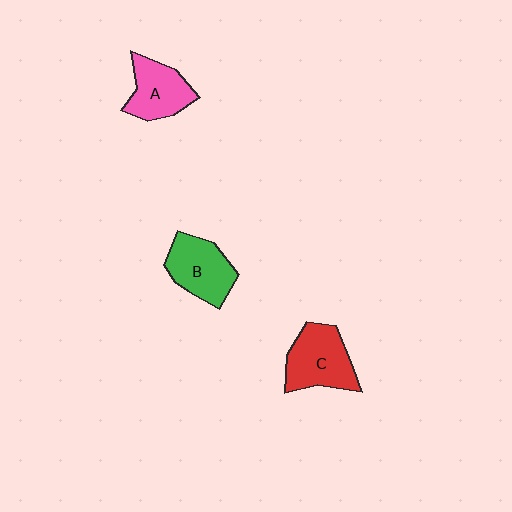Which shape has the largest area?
Shape C (red).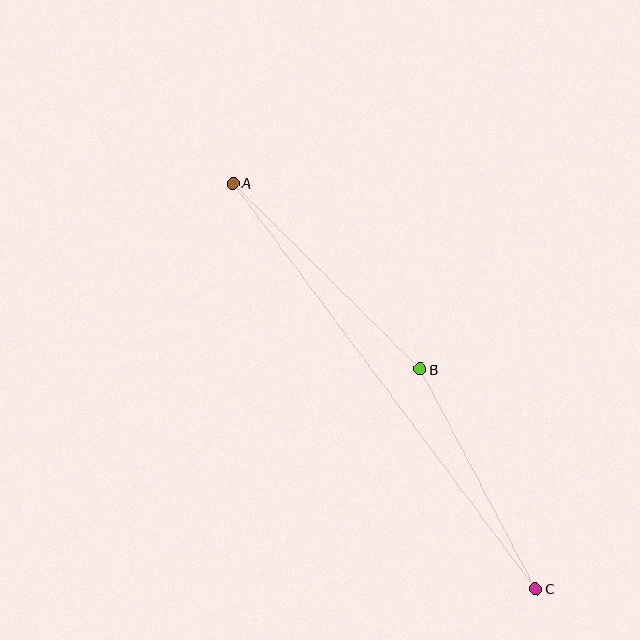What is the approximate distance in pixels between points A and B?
The distance between A and B is approximately 264 pixels.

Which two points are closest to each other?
Points B and C are closest to each other.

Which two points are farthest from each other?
Points A and C are farthest from each other.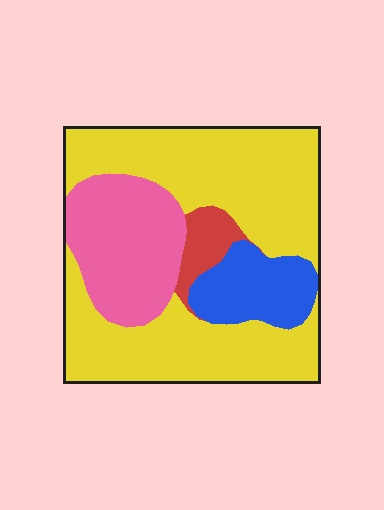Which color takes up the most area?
Yellow, at roughly 60%.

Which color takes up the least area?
Red, at roughly 5%.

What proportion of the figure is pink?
Pink covers roughly 20% of the figure.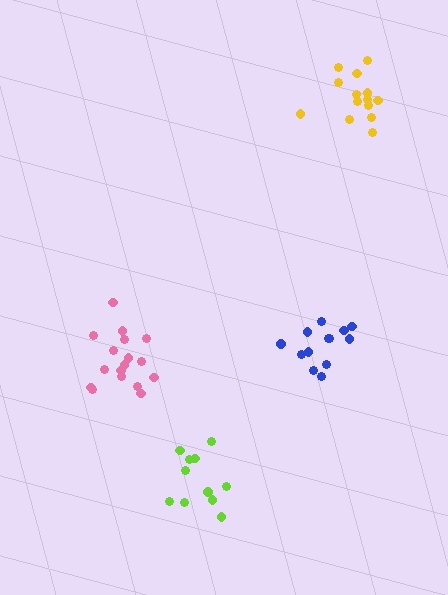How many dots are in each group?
Group 1: 11 dots, Group 2: 14 dots, Group 3: 17 dots, Group 4: 13 dots (55 total).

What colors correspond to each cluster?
The clusters are colored: lime, yellow, pink, blue.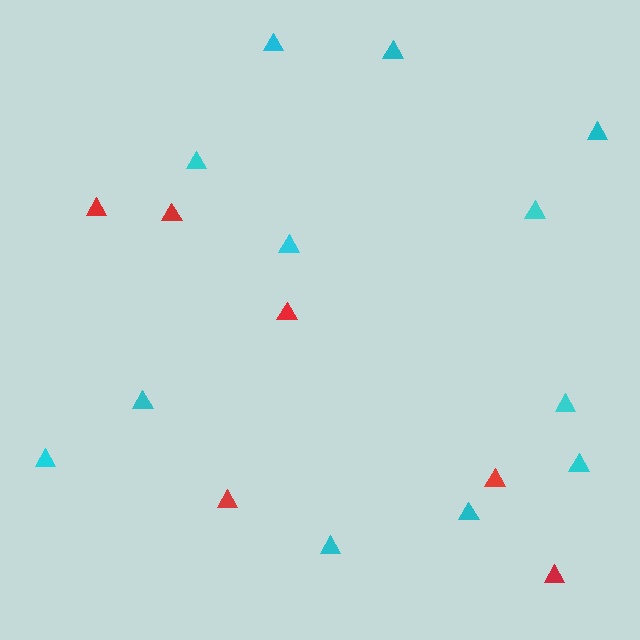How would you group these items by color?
There are 2 groups: one group of red triangles (6) and one group of cyan triangles (12).